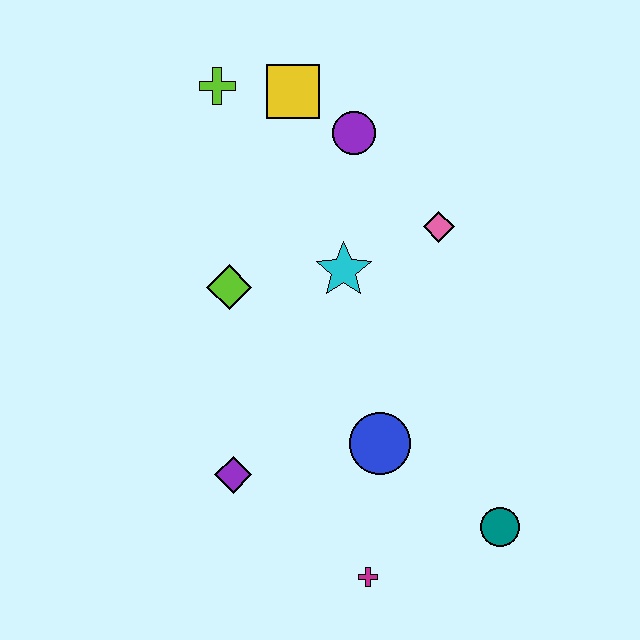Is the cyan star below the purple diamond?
No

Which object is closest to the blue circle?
The magenta cross is closest to the blue circle.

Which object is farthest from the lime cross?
The teal circle is farthest from the lime cross.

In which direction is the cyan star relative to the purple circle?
The cyan star is below the purple circle.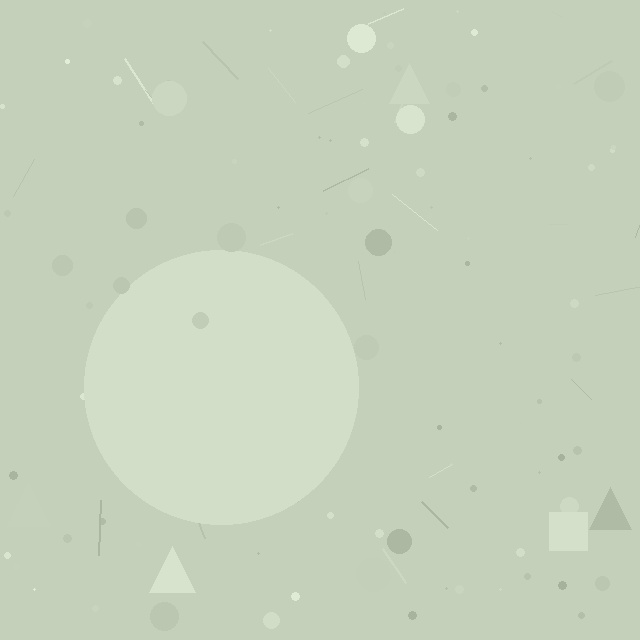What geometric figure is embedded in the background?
A circle is embedded in the background.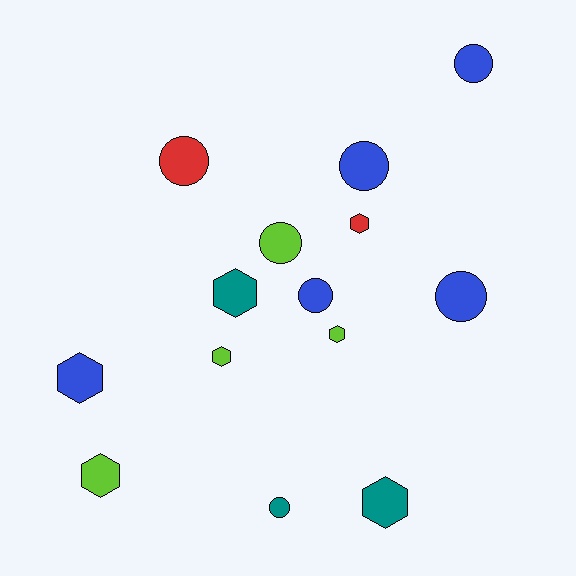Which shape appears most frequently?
Circle, with 7 objects.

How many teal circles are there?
There is 1 teal circle.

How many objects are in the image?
There are 14 objects.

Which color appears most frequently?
Blue, with 5 objects.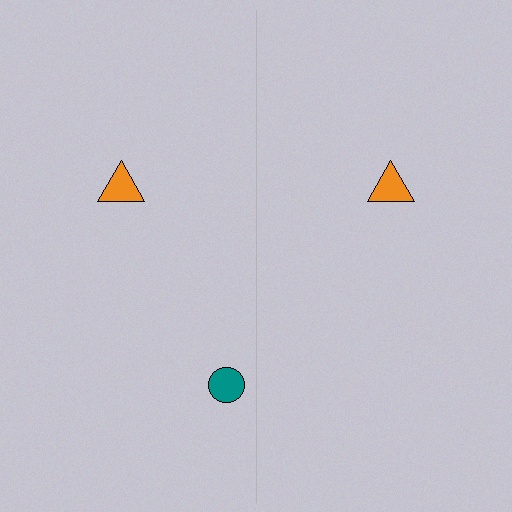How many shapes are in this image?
There are 3 shapes in this image.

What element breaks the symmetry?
A teal circle is missing from the right side.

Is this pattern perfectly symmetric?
No, the pattern is not perfectly symmetric. A teal circle is missing from the right side.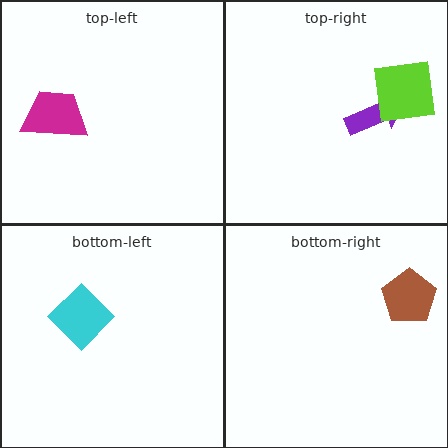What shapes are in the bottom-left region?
The cyan diamond.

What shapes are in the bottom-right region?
The brown pentagon.